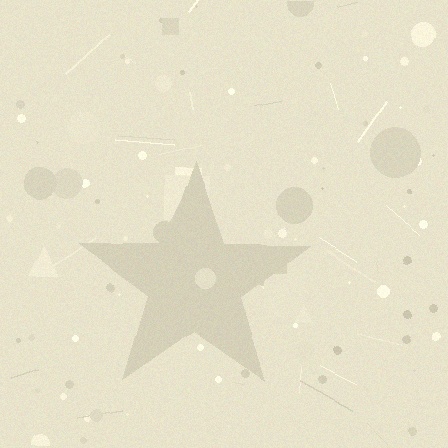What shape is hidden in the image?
A star is hidden in the image.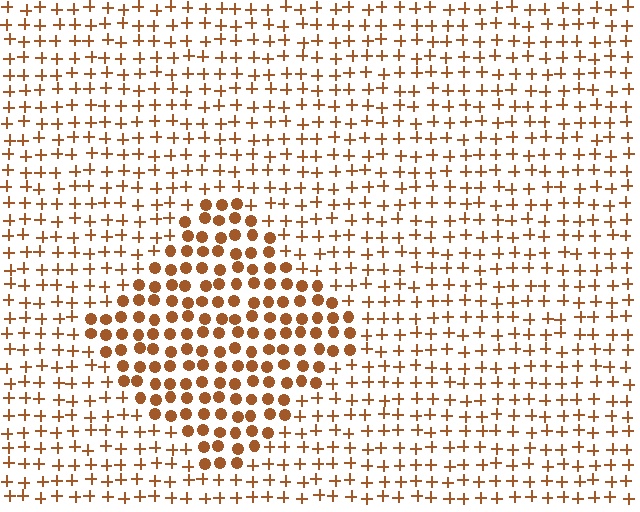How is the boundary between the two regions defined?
The boundary is defined by a change in element shape: circles inside vs. plus signs outside. All elements share the same color and spacing.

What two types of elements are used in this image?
The image uses circles inside the diamond region and plus signs outside it.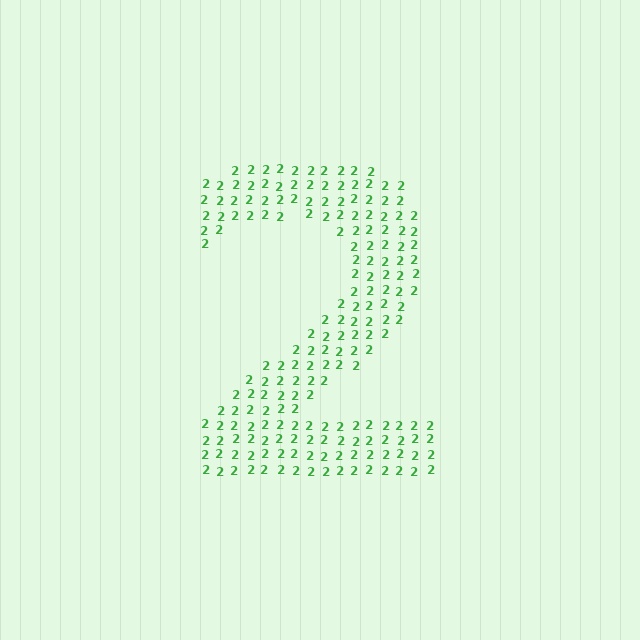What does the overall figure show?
The overall figure shows the digit 2.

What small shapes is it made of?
It is made of small digit 2's.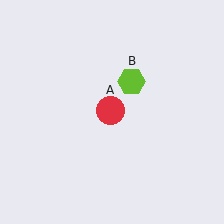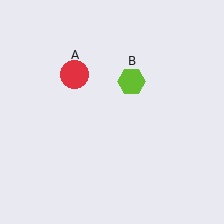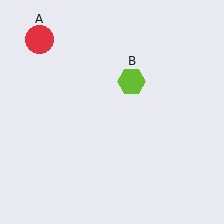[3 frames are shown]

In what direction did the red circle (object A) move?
The red circle (object A) moved up and to the left.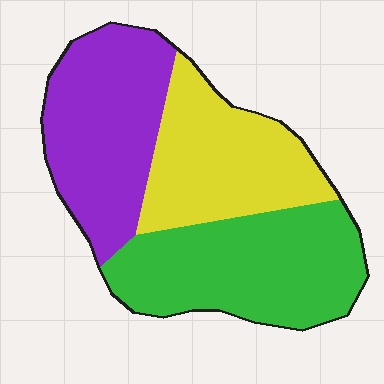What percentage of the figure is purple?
Purple covers 33% of the figure.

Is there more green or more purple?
Green.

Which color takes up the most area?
Green, at roughly 35%.